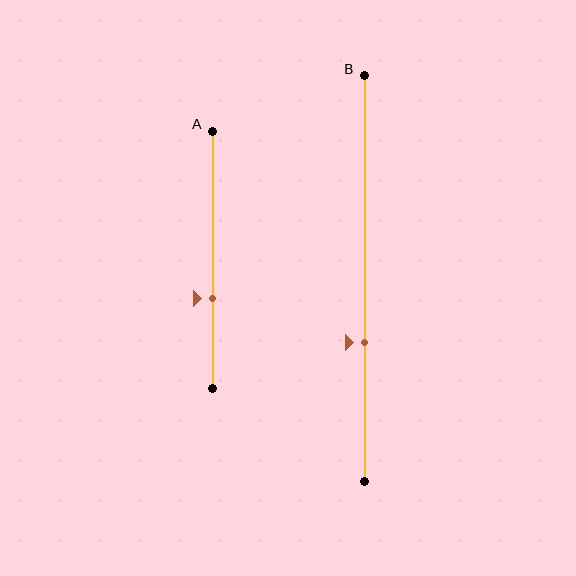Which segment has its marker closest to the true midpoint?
Segment A has its marker closest to the true midpoint.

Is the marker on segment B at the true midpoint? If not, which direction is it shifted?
No, the marker on segment B is shifted downward by about 16% of the segment length.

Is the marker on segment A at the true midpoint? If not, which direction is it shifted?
No, the marker on segment A is shifted downward by about 15% of the segment length.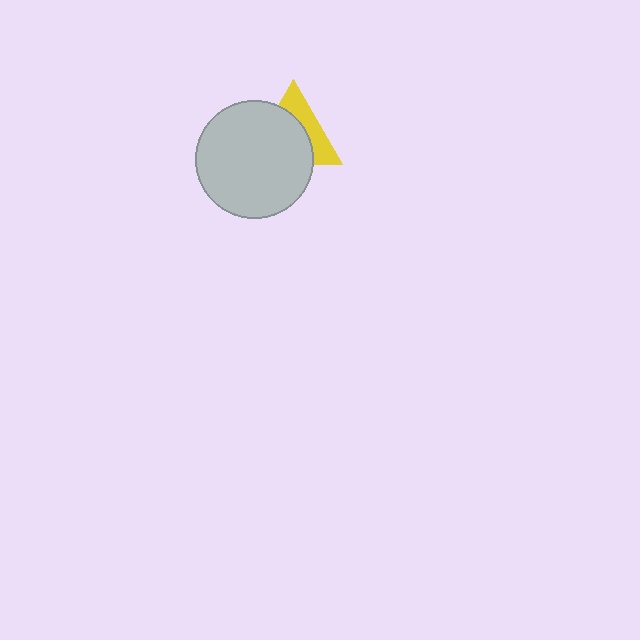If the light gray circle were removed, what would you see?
You would see the complete yellow triangle.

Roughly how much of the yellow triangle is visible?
A small part of it is visible (roughly 39%).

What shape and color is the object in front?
The object in front is a light gray circle.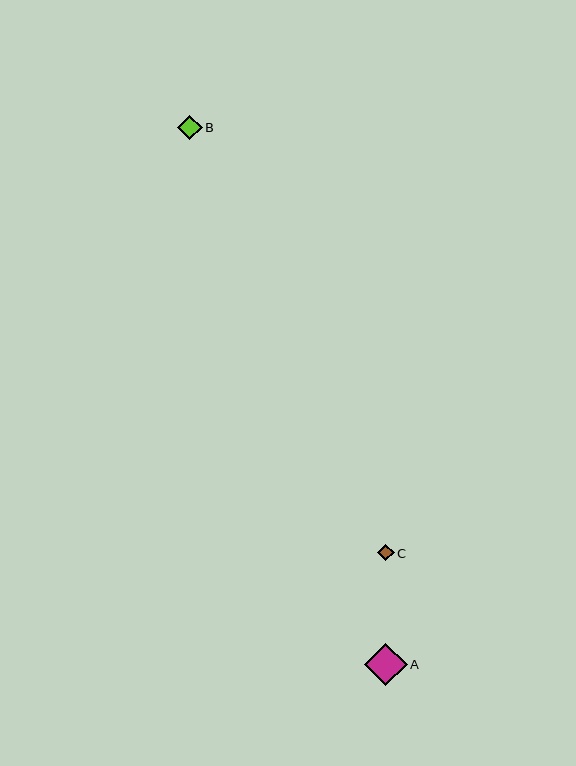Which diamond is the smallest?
Diamond C is the smallest with a size of approximately 17 pixels.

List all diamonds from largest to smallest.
From largest to smallest: A, B, C.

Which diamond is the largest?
Diamond A is the largest with a size of approximately 43 pixels.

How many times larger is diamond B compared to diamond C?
Diamond B is approximately 1.5 times the size of diamond C.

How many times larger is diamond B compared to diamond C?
Diamond B is approximately 1.5 times the size of diamond C.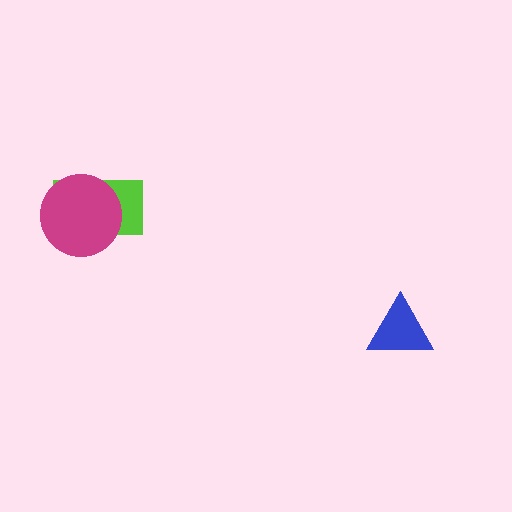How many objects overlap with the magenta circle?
1 object overlaps with the magenta circle.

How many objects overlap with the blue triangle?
0 objects overlap with the blue triangle.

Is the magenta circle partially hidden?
No, no other shape covers it.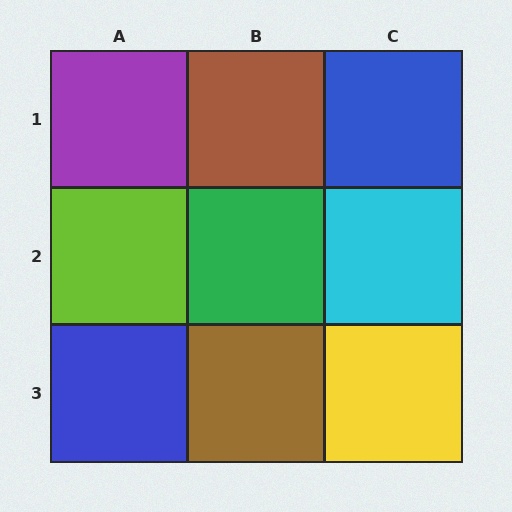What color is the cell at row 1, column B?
Brown.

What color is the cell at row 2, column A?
Lime.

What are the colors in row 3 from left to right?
Blue, brown, yellow.